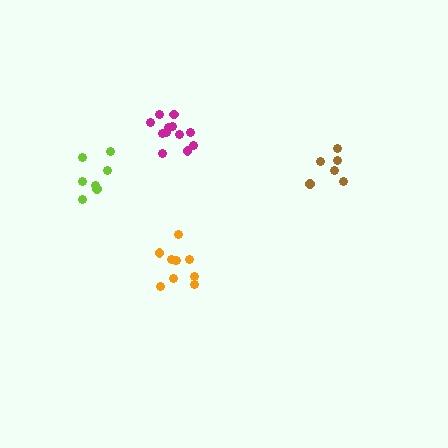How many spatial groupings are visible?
There are 4 spatial groupings.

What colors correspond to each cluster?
The clusters are colored: brown, orange, magenta, lime.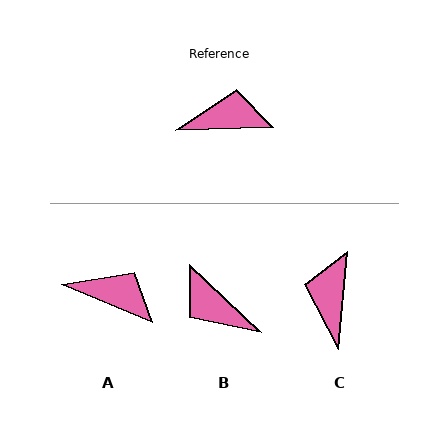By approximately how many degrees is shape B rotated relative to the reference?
Approximately 135 degrees counter-clockwise.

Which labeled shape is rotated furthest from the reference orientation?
B, about 135 degrees away.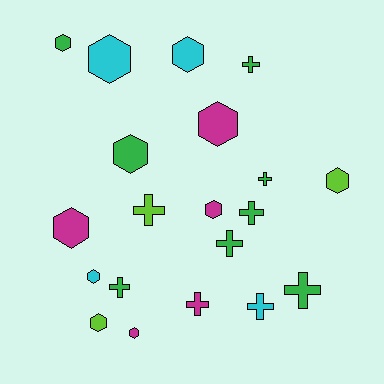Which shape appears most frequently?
Hexagon, with 11 objects.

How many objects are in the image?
There are 20 objects.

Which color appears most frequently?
Green, with 8 objects.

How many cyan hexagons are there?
There are 3 cyan hexagons.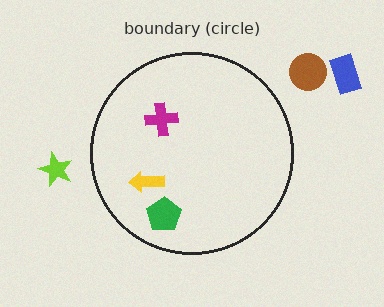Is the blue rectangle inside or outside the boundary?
Outside.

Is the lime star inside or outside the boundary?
Outside.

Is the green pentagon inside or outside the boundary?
Inside.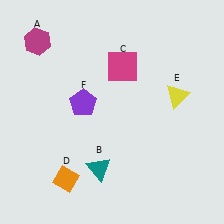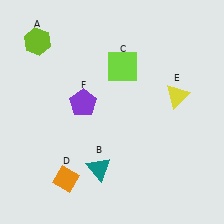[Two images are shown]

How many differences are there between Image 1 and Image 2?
There are 2 differences between the two images.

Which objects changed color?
A changed from magenta to lime. C changed from magenta to lime.